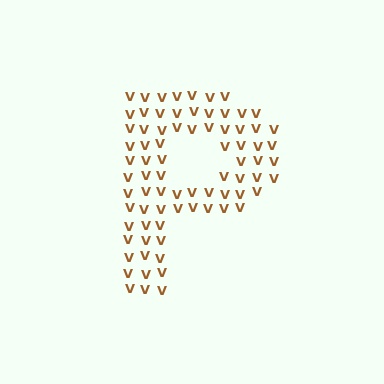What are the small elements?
The small elements are letter V's.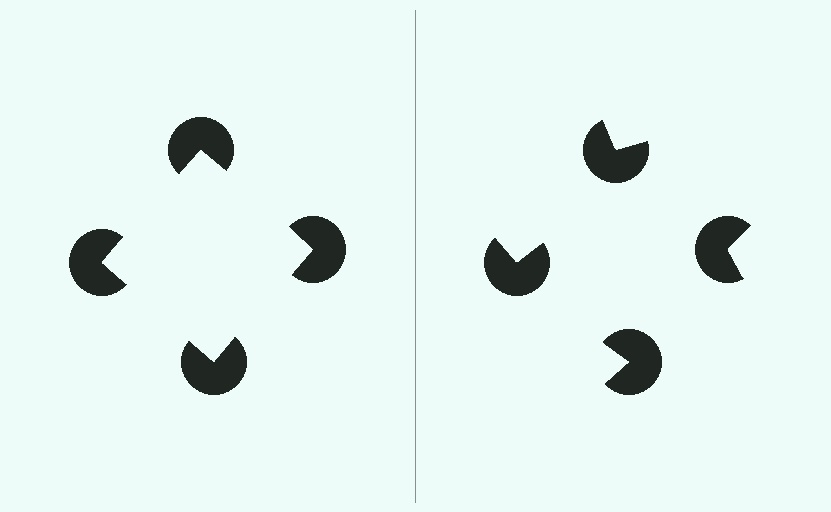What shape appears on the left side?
An illusory square.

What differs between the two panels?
The pac-man discs are positioned identically on both sides; only the wedge orientations differ. On the left they align to a square; on the right they are misaligned.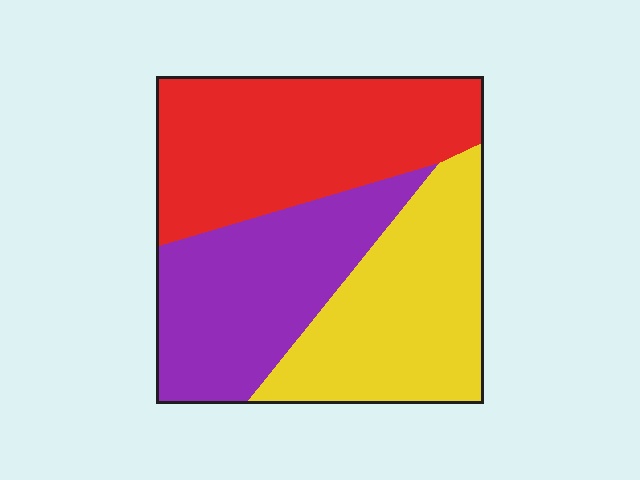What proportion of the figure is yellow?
Yellow takes up between a sixth and a third of the figure.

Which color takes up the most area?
Red, at roughly 35%.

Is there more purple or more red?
Red.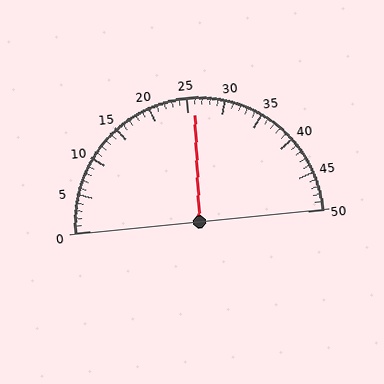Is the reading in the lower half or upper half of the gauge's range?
The reading is in the upper half of the range (0 to 50).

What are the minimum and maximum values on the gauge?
The gauge ranges from 0 to 50.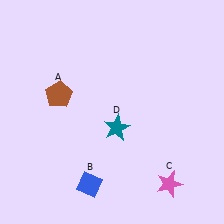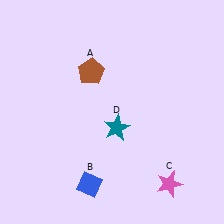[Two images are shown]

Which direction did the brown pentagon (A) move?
The brown pentagon (A) moved right.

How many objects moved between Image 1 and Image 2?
1 object moved between the two images.